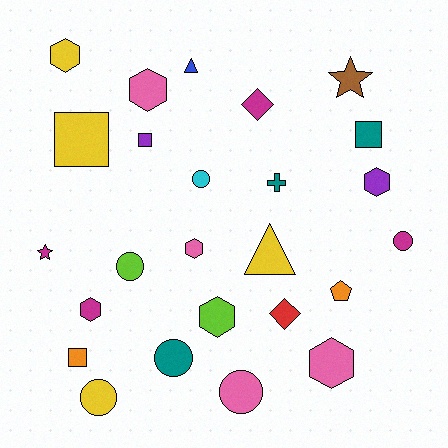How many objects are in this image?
There are 25 objects.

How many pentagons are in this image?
There is 1 pentagon.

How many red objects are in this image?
There is 1 red object.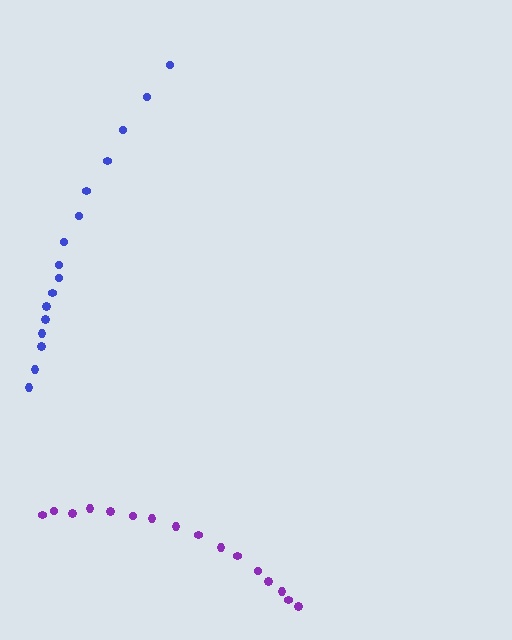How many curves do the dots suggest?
There are 2 distinct paths.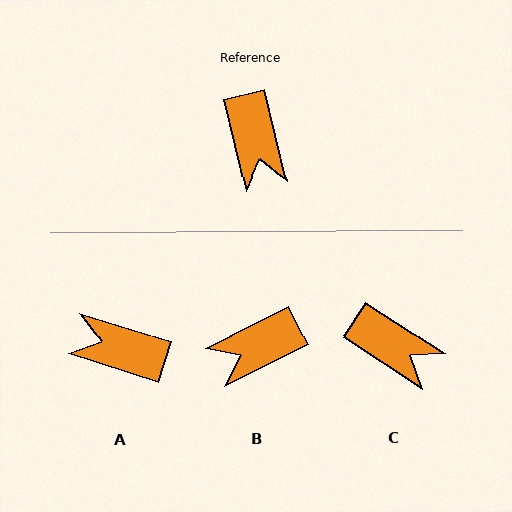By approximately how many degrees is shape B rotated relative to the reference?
Approximately 78 degrees clockwise.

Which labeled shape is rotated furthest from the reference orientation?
A, about 121 degrees away.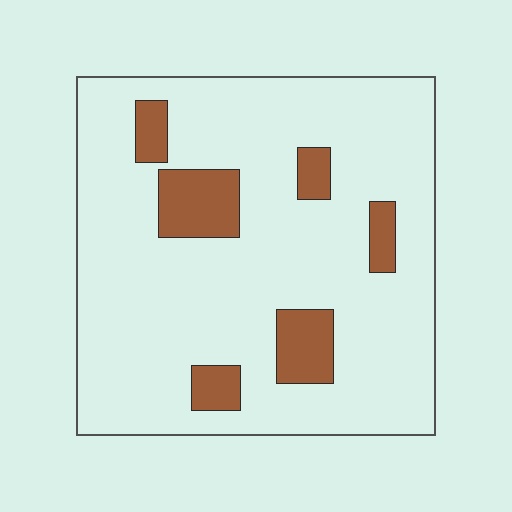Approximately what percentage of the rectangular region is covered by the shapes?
Approximately 15%.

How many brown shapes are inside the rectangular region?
6.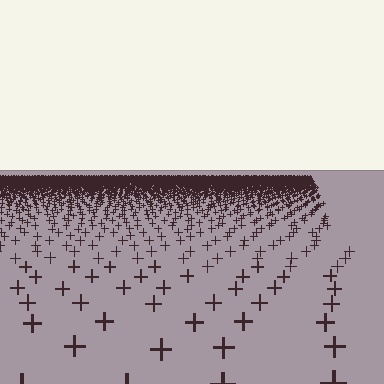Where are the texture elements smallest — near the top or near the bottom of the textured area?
Near the top.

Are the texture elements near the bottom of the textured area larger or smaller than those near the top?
Larger. Near the bottom, elements are closer to the viewer and appear at a bigger on-screen size.